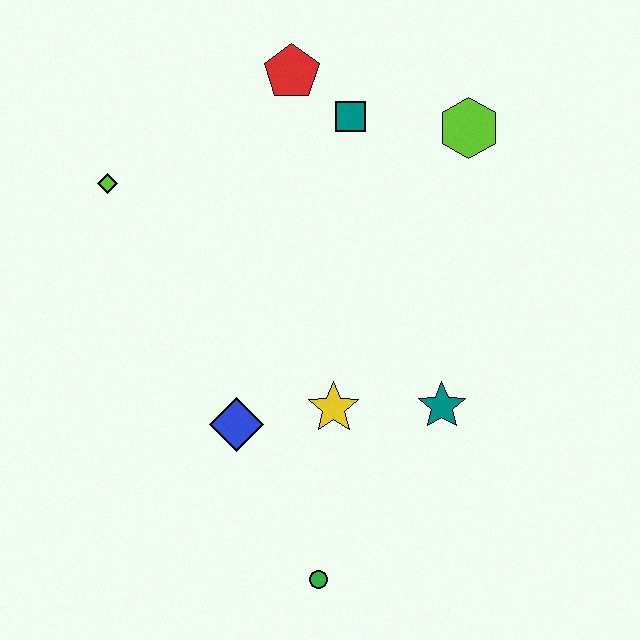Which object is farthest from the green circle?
The red pentagon is farthest from the green circle.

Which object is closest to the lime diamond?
The red pentagon is closest to the lime diamond.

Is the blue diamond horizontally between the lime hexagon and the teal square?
No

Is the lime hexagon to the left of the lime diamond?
No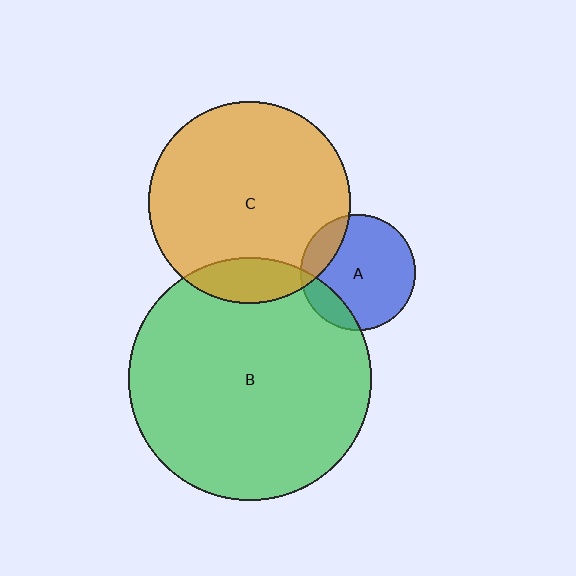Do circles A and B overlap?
Yes.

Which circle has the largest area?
Circle B (green).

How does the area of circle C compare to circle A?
Approximately 3.1 times.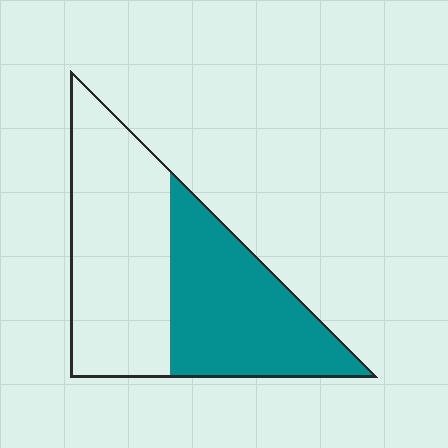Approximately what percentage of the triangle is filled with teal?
Approximately 45%.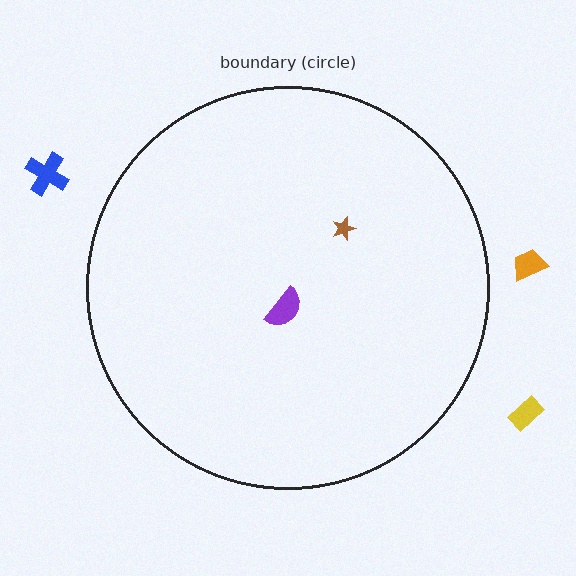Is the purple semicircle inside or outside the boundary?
Inside.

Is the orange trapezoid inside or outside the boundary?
Outside.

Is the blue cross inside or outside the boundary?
Outside.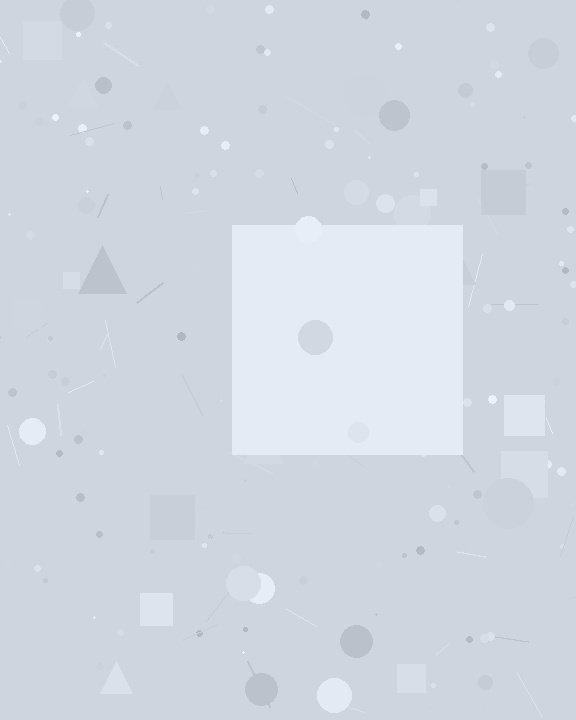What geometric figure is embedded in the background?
A square is embedded in the background.